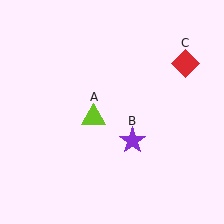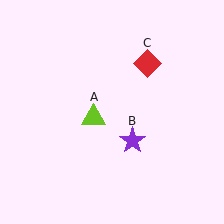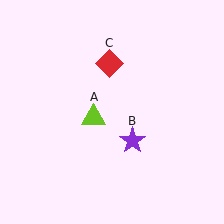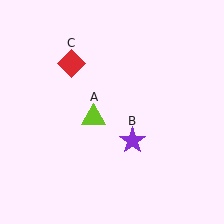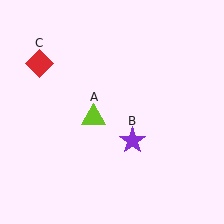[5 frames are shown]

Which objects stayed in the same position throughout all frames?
Lime triangle (object A) and purple star (object B) remained stationary.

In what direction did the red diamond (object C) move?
The red diamond (object C) moved left.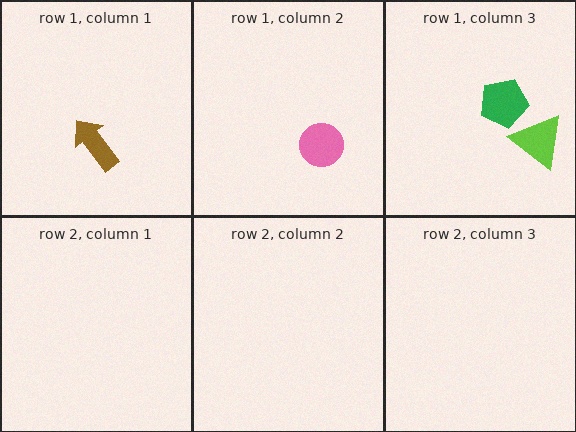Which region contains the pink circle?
The row 1, column 2 region.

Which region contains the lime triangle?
The row 1, column 3 region.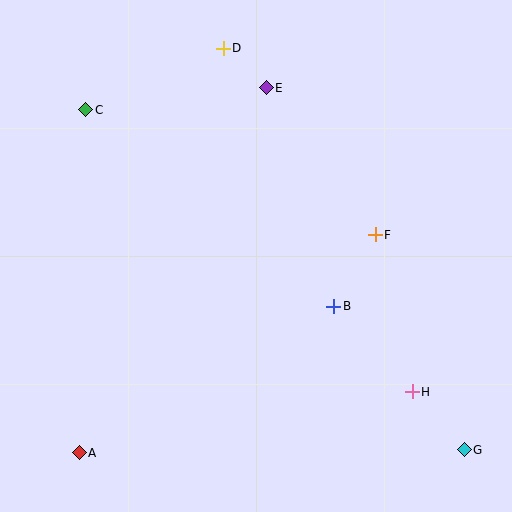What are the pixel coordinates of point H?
Point H is at (412, 392).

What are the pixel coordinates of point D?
Point D is at (223, 48).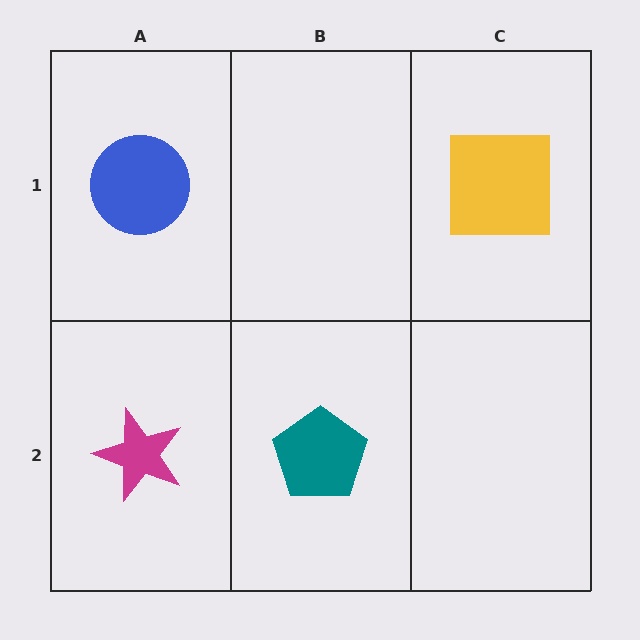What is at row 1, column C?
A yellow square.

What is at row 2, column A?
A magenta star.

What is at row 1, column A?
A blue circle.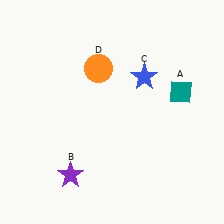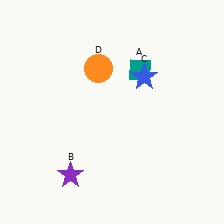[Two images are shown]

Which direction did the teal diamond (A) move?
The teal diamond (A) moved left.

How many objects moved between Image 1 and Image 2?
1 object moved between the two images.